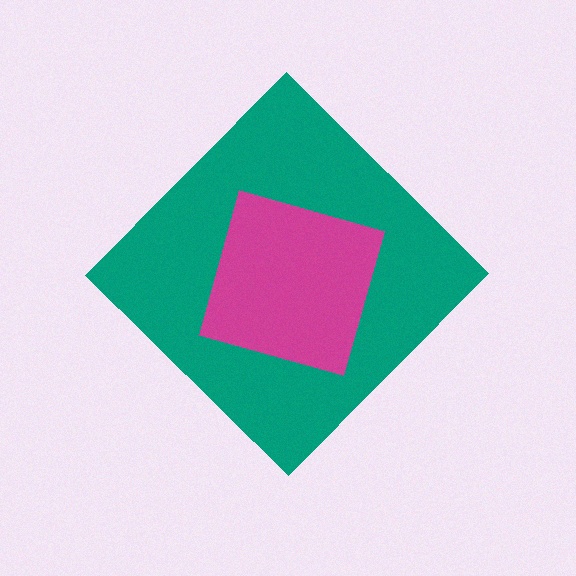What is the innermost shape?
The magenta square.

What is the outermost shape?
The teal diamond.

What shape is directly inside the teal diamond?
The magenta square.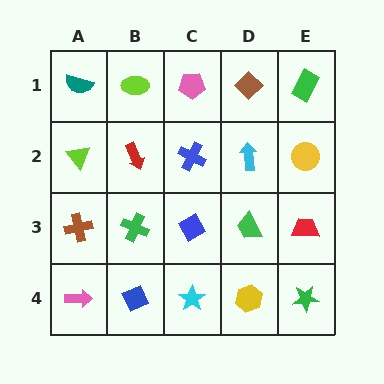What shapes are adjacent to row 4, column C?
A blue diamond (row 3, column C), a blue diamond (row 4, column B), a yellow hexagon (row 4, column D).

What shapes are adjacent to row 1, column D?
A cyan arrow (row 2, column D), a pink pentagon (row 1, column C), a green rectangle (row 1, column E).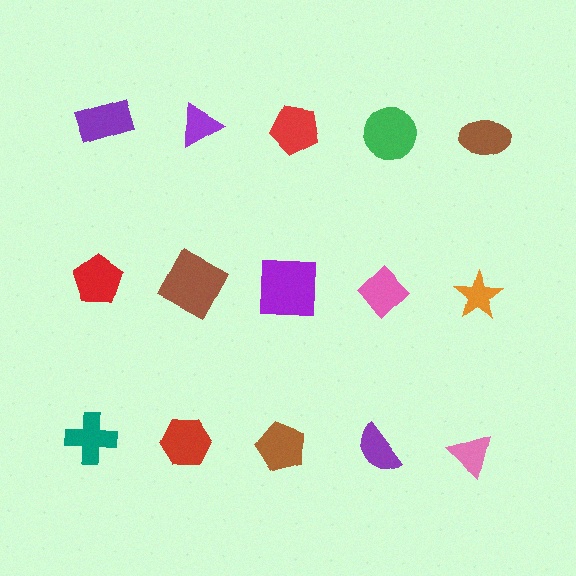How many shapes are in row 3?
5 shapes.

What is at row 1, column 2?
A purple triangle.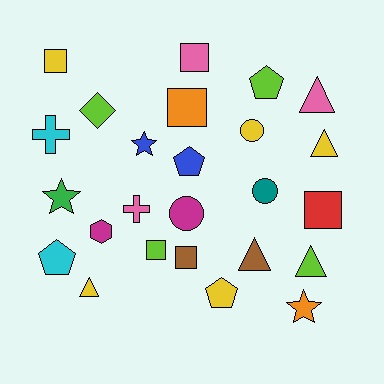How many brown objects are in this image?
There are 2 brown objects.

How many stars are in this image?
There are 3 stars.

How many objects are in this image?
There are 25 objects.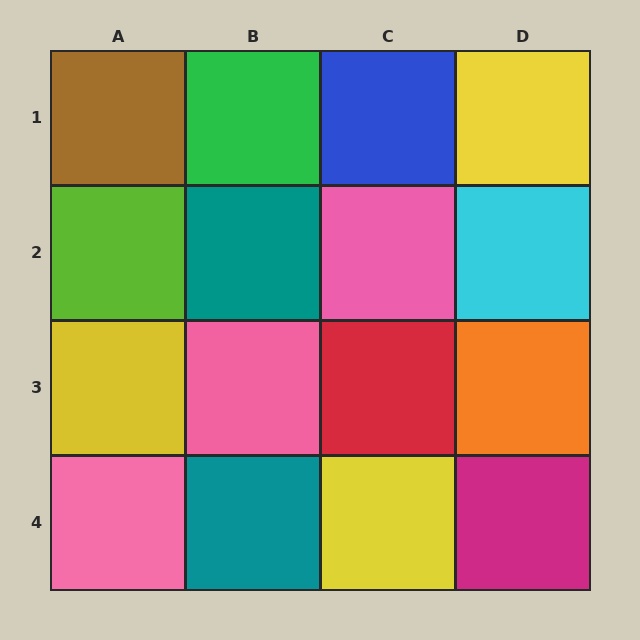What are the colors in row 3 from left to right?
Yellow, pink, red, orange.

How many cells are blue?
1 cell is blue.